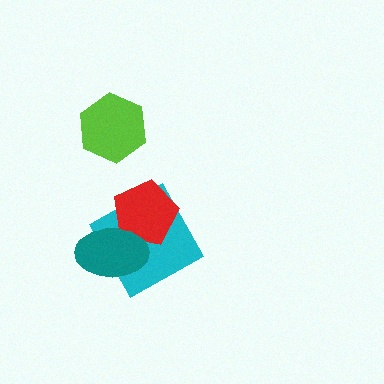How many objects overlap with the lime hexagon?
0 objects overlap with the lime hexagon.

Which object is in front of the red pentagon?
The teal ellipse is in front of the red pentagon.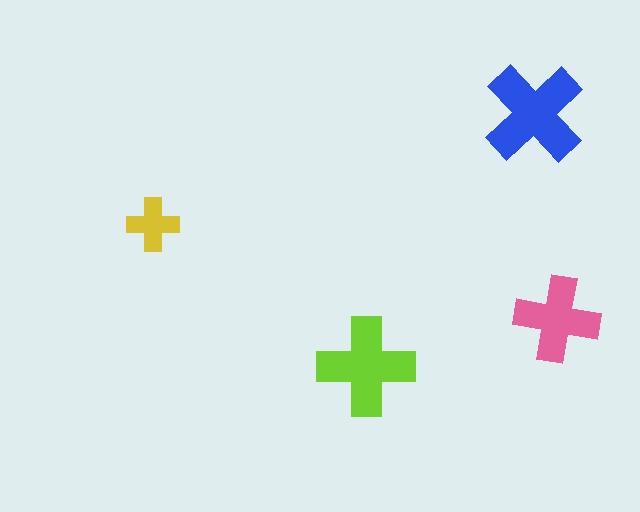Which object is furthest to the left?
The yellow cross is leftmost.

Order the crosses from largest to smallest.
the blue one, the lime one, the pink one, the yellow one.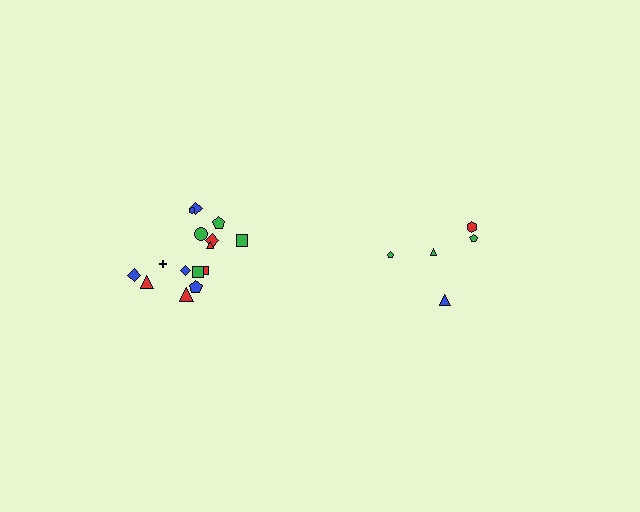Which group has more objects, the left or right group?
The left group.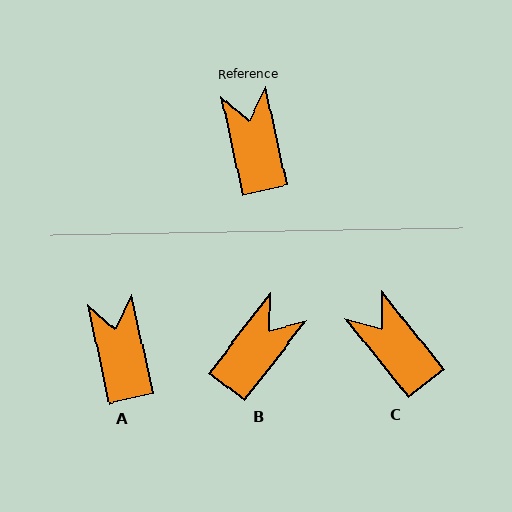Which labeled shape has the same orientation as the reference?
A.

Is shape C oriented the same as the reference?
No, it is off by about 26 degrees.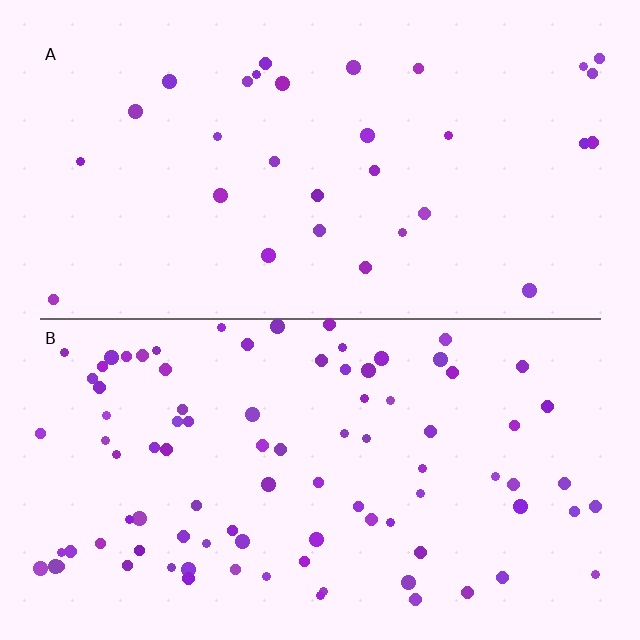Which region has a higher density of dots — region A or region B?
B (the bottom).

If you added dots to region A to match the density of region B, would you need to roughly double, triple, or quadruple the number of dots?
Approximately triple.